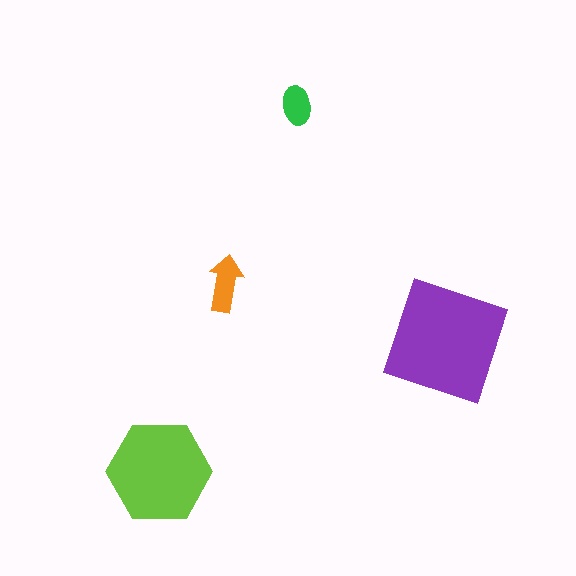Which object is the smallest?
The green ellipse.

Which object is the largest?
The purple square.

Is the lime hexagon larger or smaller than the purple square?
Smaller.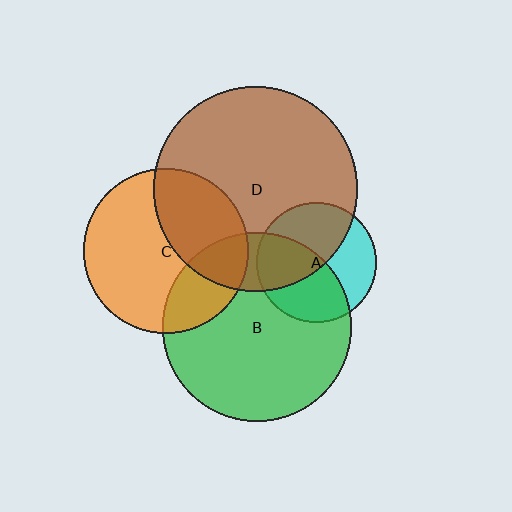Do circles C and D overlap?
Yes.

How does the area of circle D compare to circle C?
Approximately 1.5 times.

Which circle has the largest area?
Circle D (brown).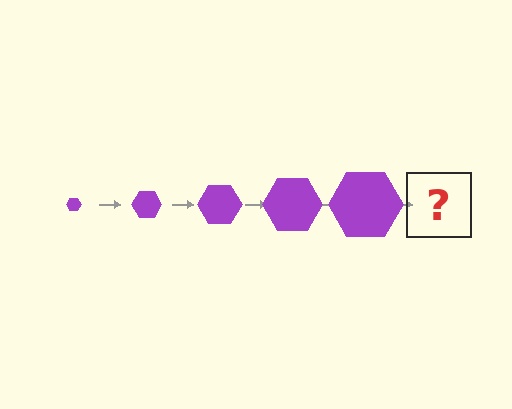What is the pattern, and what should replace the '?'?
The pattern is that the hexagon gets progressively larger each step. The '?' should be a purple hexagon, larger than the previous one.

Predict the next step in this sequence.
The next step is a purple hexagon, larger than the previous one.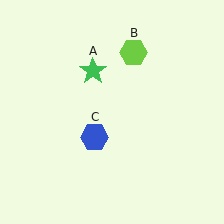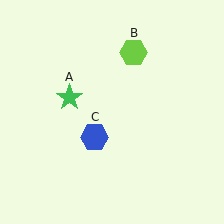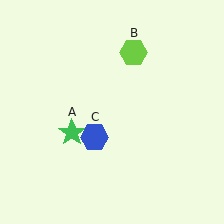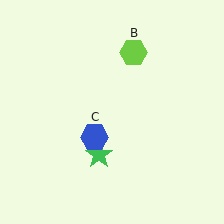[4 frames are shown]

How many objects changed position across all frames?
1 object changed position: green star (object A).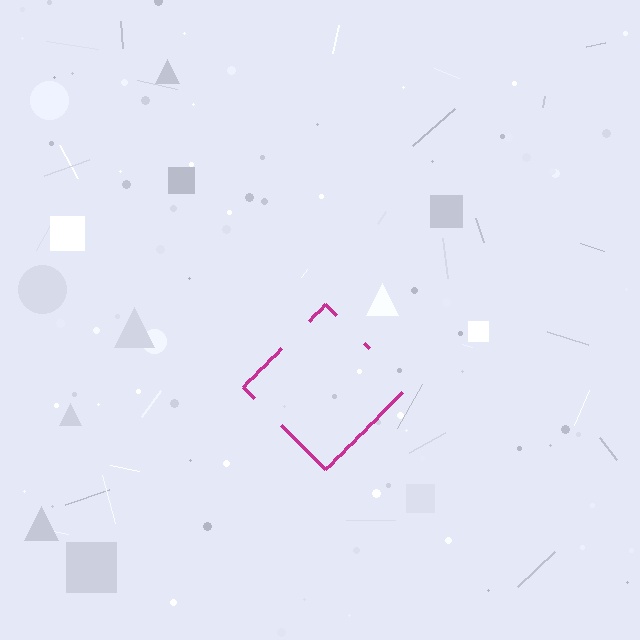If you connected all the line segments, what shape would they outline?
They would outline a diamond.